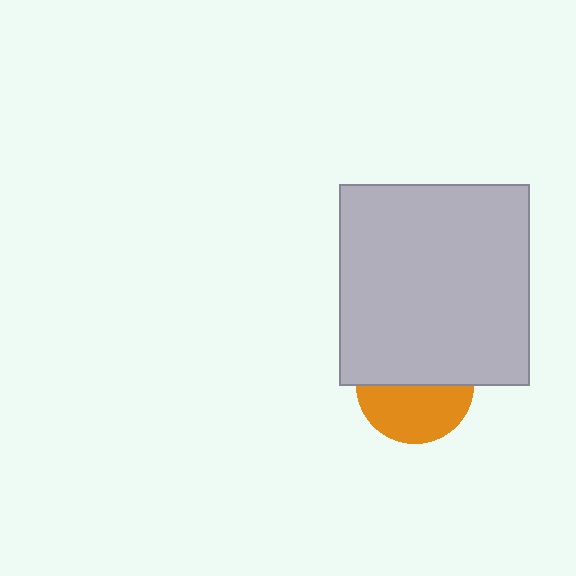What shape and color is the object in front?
The object in front is a light gray rectangle.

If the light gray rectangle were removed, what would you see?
You would see the complete orange circle.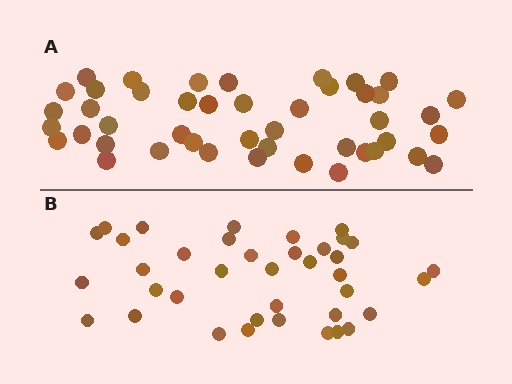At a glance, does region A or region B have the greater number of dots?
Region A (the top region) has more dots.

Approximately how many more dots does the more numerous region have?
Region A has roughly 8 or so more dots than region B.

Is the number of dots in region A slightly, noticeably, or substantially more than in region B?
Region A has only slightly more — the two regions are fairly close. The ratio is roughly 1.2 to 1.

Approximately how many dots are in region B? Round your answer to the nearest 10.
About 40 dots. (The exact count is 38, which rounds to 40.)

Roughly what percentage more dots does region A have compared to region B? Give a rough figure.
About 20% more.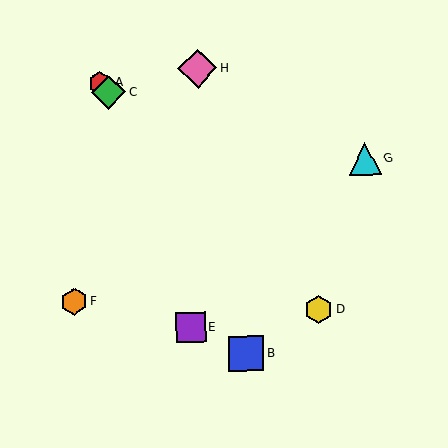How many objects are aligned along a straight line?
3 objects (A, C, D) are aligned along a straight line.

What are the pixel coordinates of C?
Object C is at (109, 92).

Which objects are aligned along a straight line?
Objects A, C, D are aligned along a straight line.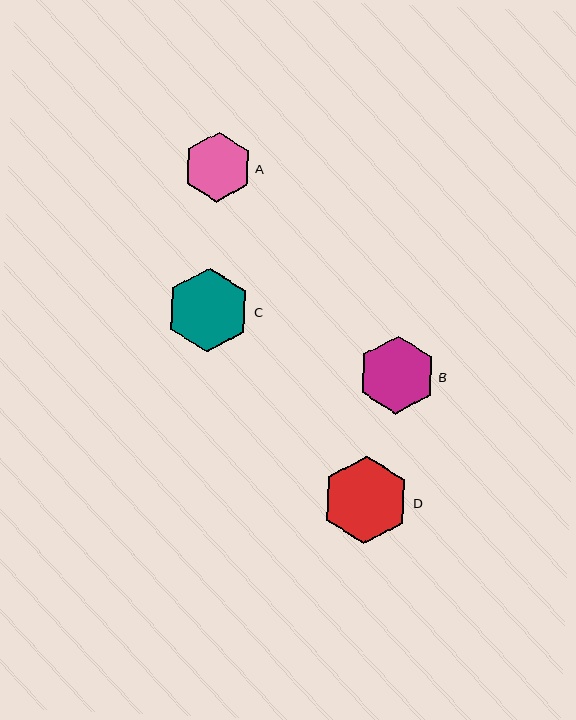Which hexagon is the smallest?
Hexagon A is the smallest with a size of approximately 70 pixels.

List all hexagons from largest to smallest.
From largest to smallest: D, C, B, A.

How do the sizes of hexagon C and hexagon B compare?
Hexagon C and hexagon B are approximately the same size.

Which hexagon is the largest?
Hexagon D is the largest with a size of approximately 88 pixels.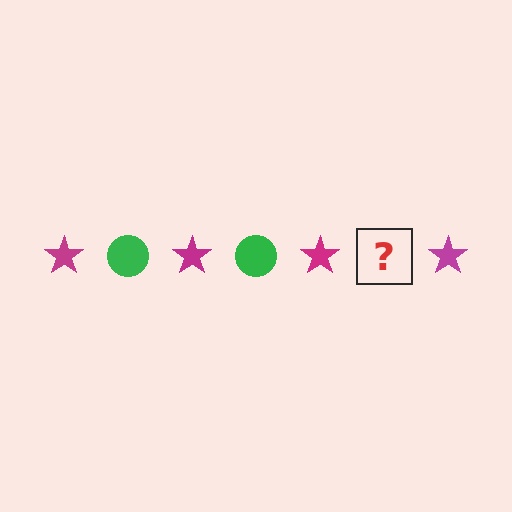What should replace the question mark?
The question mark should be replaced with a green circle.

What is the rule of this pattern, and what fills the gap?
The rule is that the pattern alternates between magenta star and green circle. The gap should be filled with a green circle.